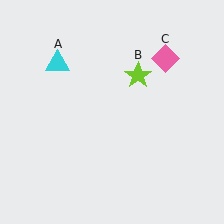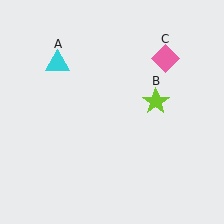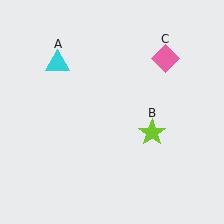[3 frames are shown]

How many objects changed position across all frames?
1 object changed position: lime star (object B).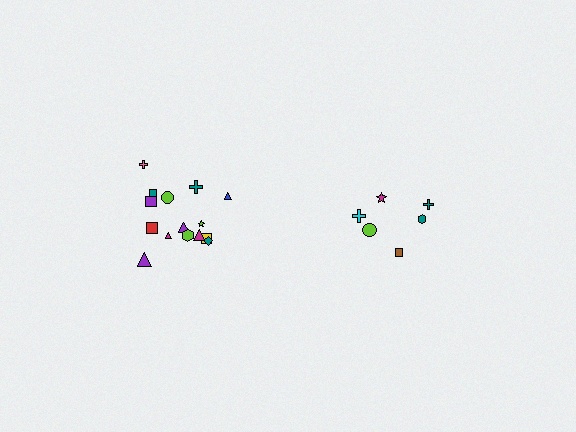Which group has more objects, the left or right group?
The left group.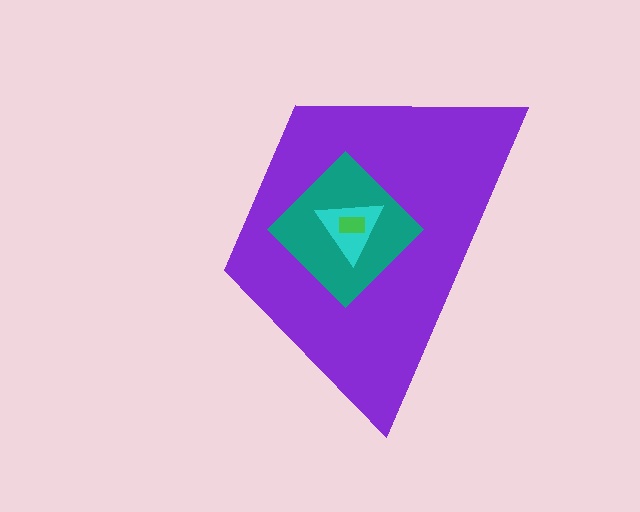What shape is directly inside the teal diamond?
The cyan triangle.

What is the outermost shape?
The purple trapezoid.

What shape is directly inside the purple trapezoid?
The teal diamond.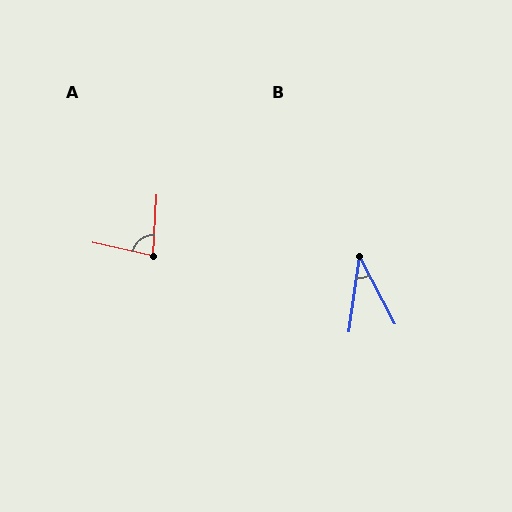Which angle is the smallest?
B, at approximately 35 degrees.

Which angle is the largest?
A, at approximately 81 degrees.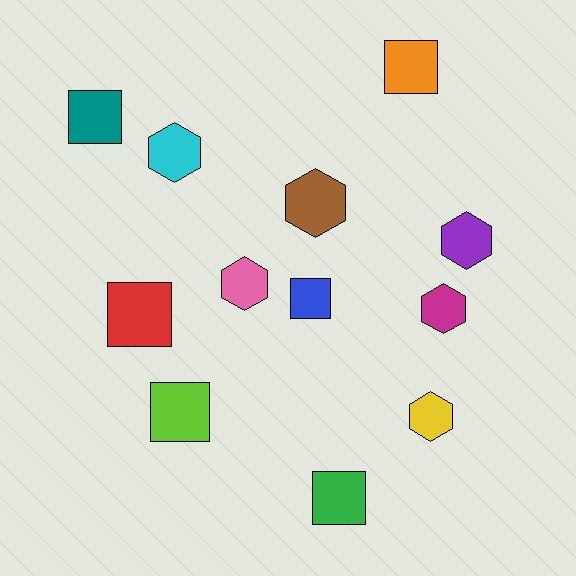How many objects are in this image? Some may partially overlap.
There are 12 objects.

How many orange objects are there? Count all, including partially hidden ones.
There is 1 orange object.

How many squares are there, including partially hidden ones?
There are 6 squares.